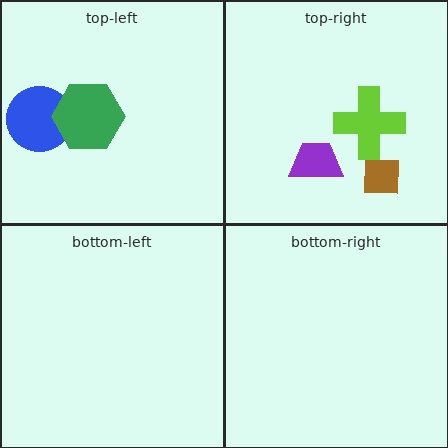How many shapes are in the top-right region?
3.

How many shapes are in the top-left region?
2.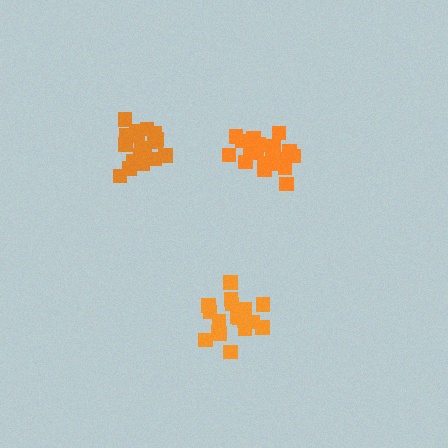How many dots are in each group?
Group 1: 21 dots, Group 2: 18 dots, Group 3: 18 dots (57 total).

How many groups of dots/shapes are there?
There are 3 groups.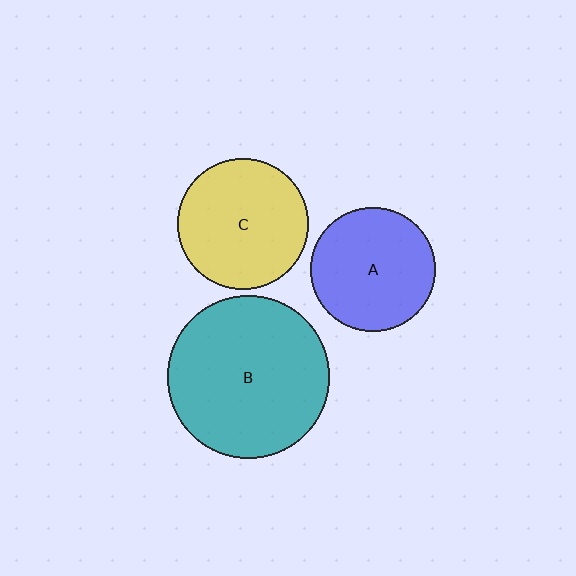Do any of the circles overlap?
No, none of the circles overlap.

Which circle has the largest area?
Circle B (teal).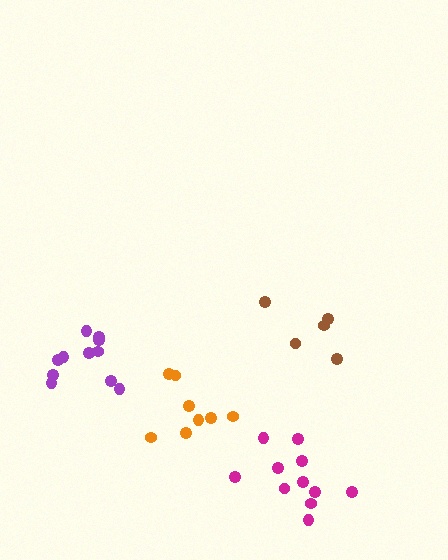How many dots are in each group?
Group 1: 8 dots, Group 2: 5 dots, Group 3: 11 dots, Group 4: 11 dots (35 total).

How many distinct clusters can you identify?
There are 4 distinct clusters.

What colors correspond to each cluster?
The clusters are colored: orange, brown, purple, magenta.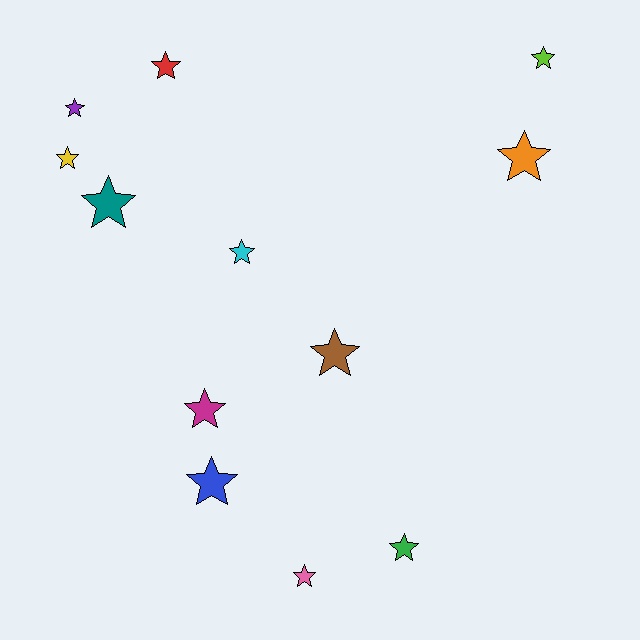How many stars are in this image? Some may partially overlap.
There are 12 stars.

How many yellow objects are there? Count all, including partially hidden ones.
There is 1 yellow object.